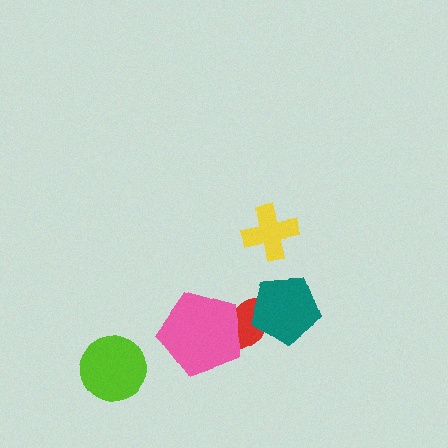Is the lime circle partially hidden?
No, no other shape covers it.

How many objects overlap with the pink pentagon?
1 object overlaps with the pink pentagon.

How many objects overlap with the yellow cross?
0 objects overlap with the yellow cross.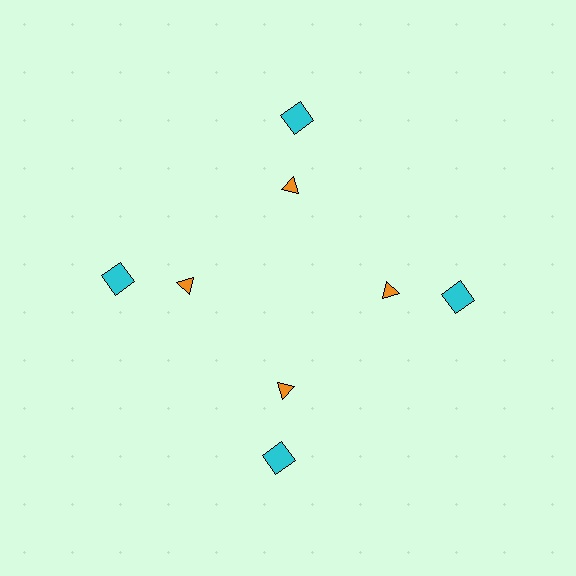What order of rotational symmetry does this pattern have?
This pattern has 4-fold rotational symmetry.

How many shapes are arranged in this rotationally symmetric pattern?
There are 8 shapes, arranged in 4 groups of 2.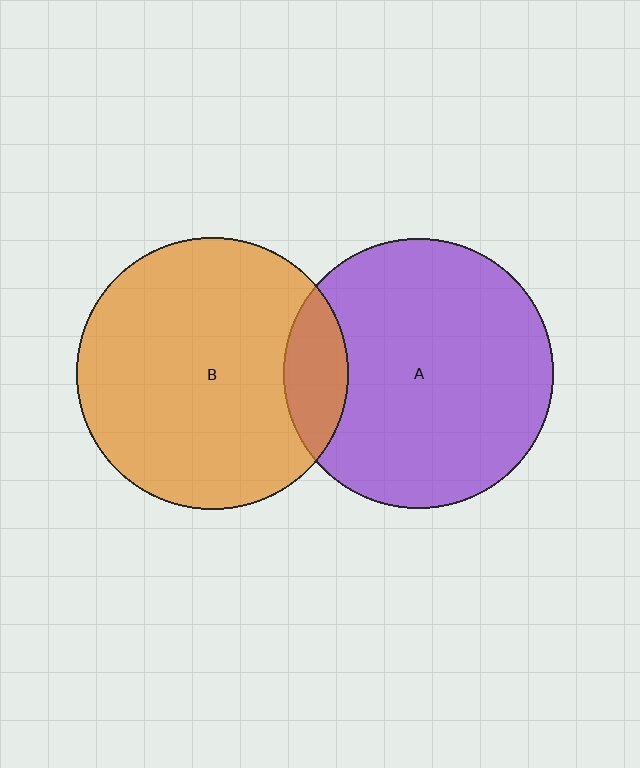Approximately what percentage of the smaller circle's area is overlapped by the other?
Approximately 15%.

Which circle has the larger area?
Circle B (orange).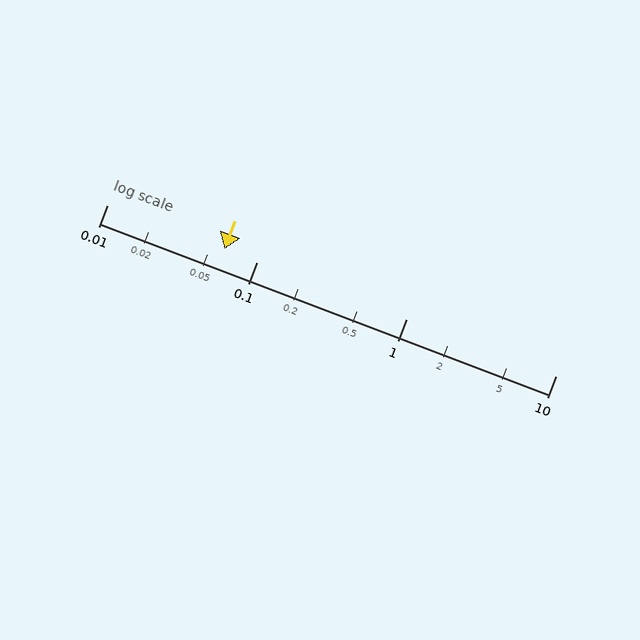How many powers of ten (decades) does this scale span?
The scale spans 3 decades, from 0.01 to 10.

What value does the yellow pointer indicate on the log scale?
The pointer indicates approximately 0.061.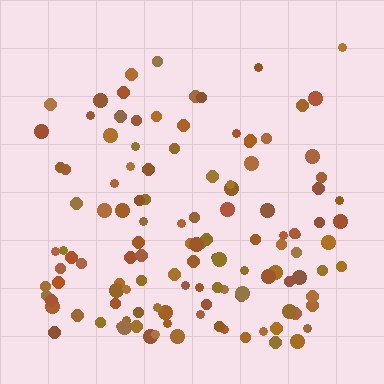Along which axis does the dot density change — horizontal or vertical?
Vertical.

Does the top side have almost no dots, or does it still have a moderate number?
Still a moderate number, just noticeably fewer than the bottom.